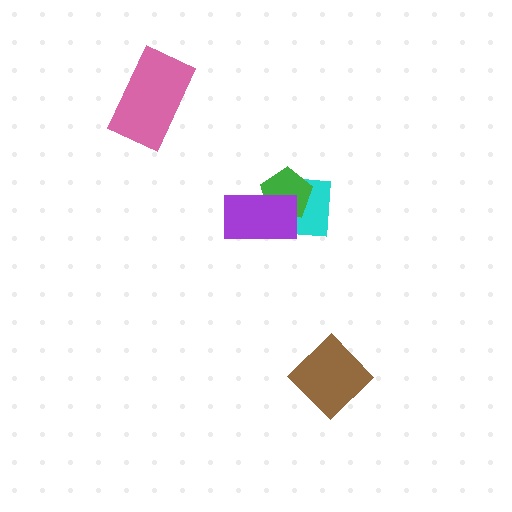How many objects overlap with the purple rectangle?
2 objects overlap with the purple rectangle.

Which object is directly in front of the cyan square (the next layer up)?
The green pentagon is directly in front of the cyan square.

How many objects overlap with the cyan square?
2 objects overlap with the cyan square.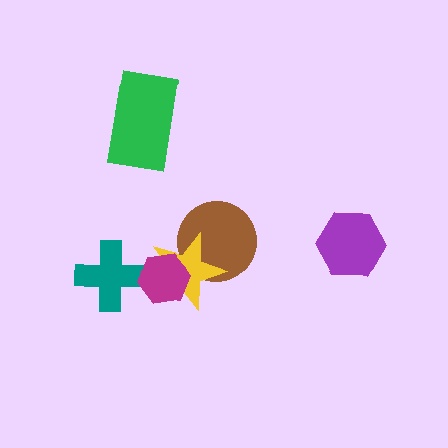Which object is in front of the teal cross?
The magenta hexagon is in front of the teal cross.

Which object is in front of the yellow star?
The magenta hexagon is in front of the yellow star.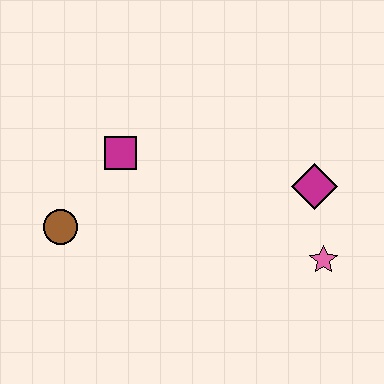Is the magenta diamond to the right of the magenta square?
Yes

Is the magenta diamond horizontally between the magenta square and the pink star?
Yes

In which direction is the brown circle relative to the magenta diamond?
The brown circle is to the left of the magenta diamond.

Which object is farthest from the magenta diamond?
The brown circle is farthest from the magenta diamond.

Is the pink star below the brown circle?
Yes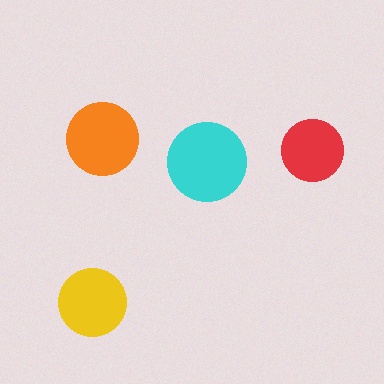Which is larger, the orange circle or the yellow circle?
The orange one.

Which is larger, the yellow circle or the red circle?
The yellow one.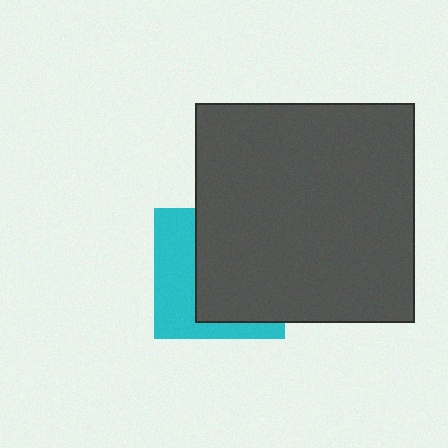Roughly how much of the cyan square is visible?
A small part of it is visible (roughly 40%).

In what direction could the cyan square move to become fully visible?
The cyan square could move left. That would shift it out from behind the dark gray square entirely.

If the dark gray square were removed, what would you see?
You would see the complete cyan square.